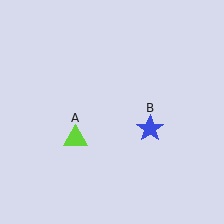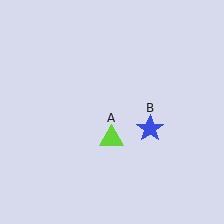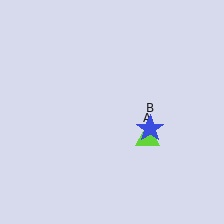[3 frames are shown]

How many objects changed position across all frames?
1 object changed position: lime triangle (object A).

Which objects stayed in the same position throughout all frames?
Blue star (object B) remained stationary.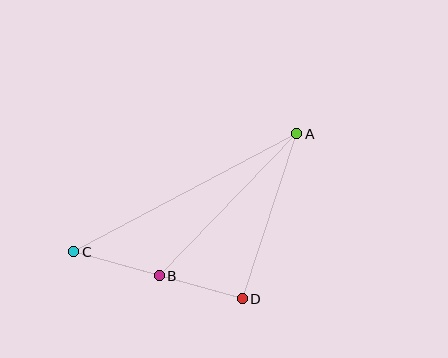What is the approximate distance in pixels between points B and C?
The distance between B and C is approximately 89 pixels.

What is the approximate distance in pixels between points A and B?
The distance between A and B is approximately 198 pixels.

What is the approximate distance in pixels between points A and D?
The distance between A and D is approximately 174 pixels.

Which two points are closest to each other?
Points B and D are closest to each other.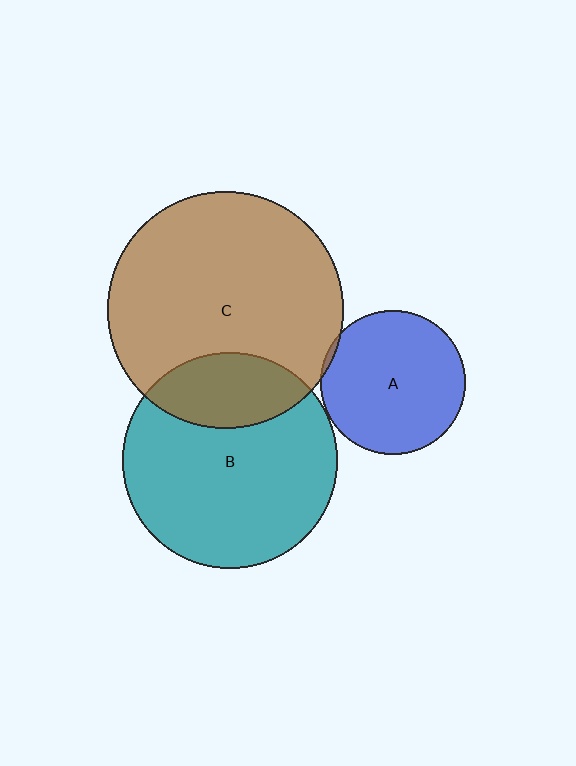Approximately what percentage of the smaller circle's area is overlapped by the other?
Approximately 25%.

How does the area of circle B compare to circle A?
Approximately 2.2 times.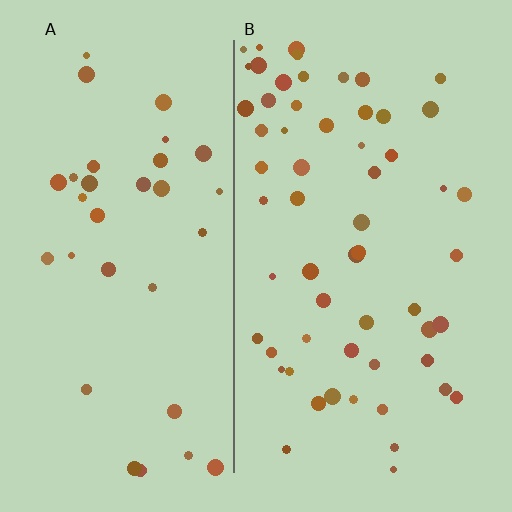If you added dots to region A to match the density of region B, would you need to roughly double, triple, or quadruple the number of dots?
Approximately double.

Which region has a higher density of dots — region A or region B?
B (the right).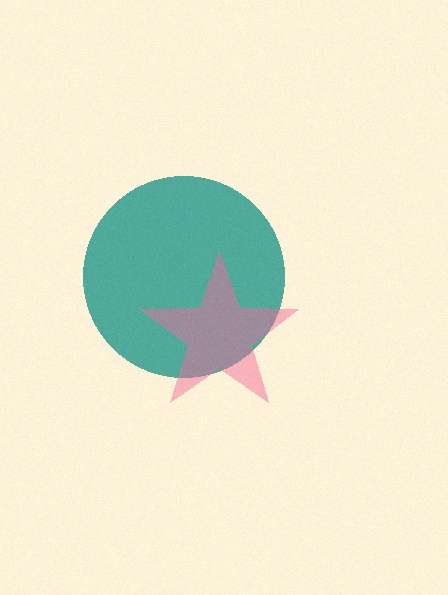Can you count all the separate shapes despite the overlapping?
Yes, there are 2 separate shapes.